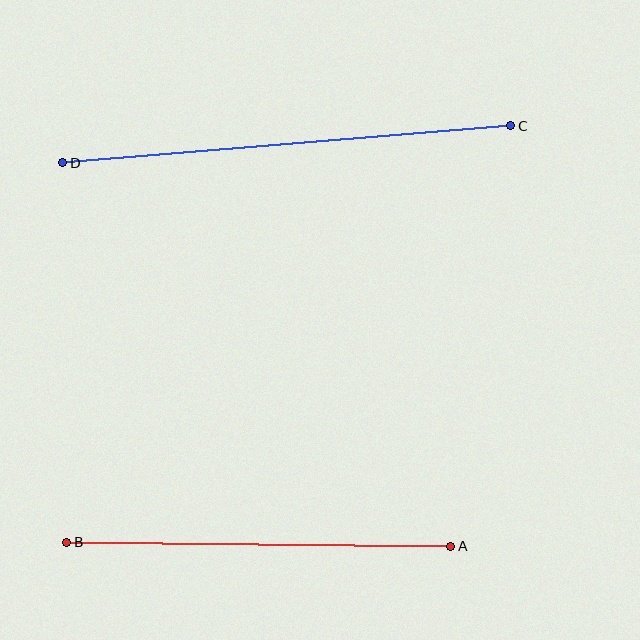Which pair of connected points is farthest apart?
Points C and D are farthest apart.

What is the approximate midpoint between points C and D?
The midpoint is at approximately (287, 144) pixels.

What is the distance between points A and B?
The distance is approximately 384 pixels.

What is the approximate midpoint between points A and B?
The midpoint is at approximately (259, 544) pixels.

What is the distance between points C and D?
The distance is approximately 449 pixels.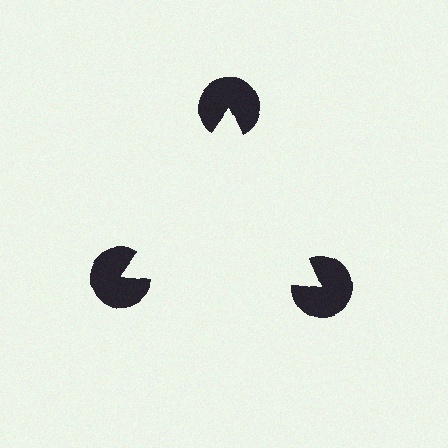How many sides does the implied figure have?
3 sides.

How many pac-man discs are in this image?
There are 3 — one at each vertex of the illusory triangle.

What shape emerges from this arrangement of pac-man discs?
An illusory triangle — its edges are inferred from the aligned wedge cuts in the pac-man discs, not physically drawn.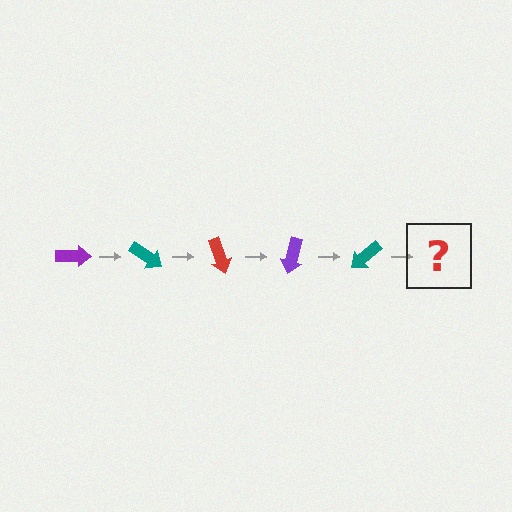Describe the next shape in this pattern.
It should be a red arrow, rotated 175 degrees from the start.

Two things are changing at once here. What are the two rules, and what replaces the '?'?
The two rules are that it rotates 35 degrees each step and the color cycles through purple, teal, and red. The '?' should be a red arrow, rotated 175 degrees from the start.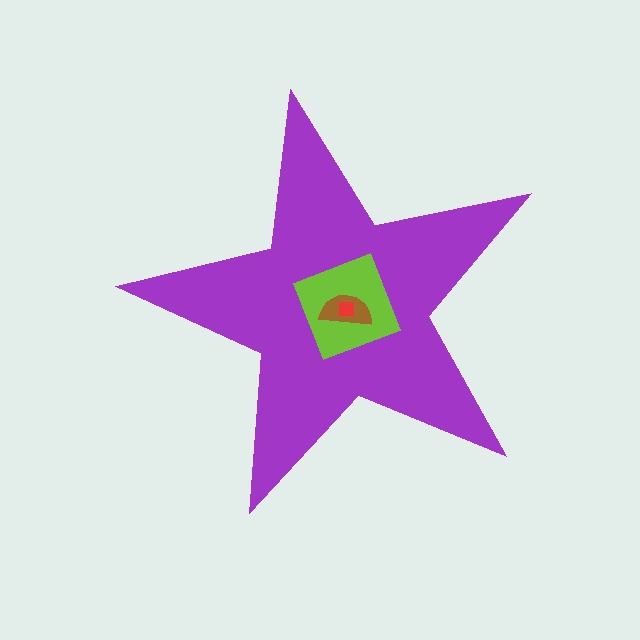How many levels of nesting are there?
4.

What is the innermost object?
The red square.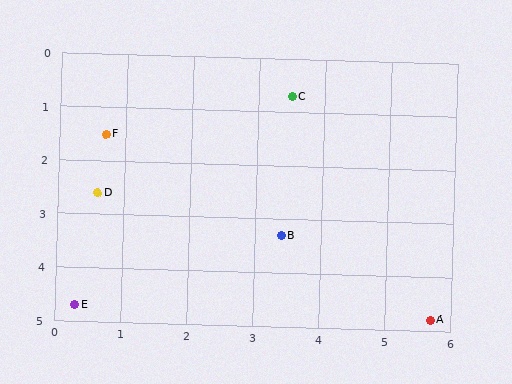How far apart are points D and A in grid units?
Points D and A are about 5.6 grid units apart.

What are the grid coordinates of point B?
Point B is at approximately (3.4, 3.3).